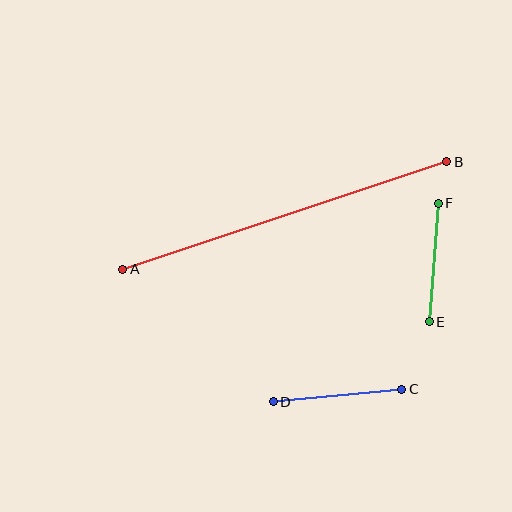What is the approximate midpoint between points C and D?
The midpoint is at approximately (338, 396) pixels.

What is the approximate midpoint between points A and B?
The midpoint is at approximately (285, 215) pixels.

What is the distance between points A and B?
The distance is approximately 341 pixels.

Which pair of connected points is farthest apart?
Points A and B are farthest apart.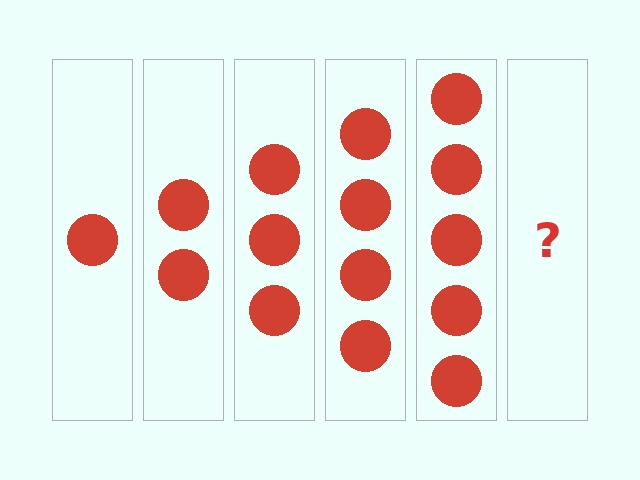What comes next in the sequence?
The next element should be 6 circles.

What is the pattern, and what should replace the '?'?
The pattern is that each step adds one more circle. The '?' should be 6 circles.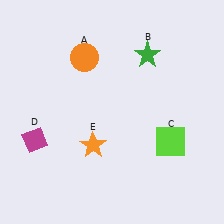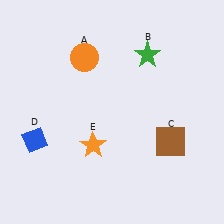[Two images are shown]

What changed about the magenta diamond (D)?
In Image 1, D is magenta. In Image 2, it changed to blue.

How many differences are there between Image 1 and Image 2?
There are 2 differences between the two images.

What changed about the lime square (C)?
In Image 1, C is lime. In Image 2, it changed to brown.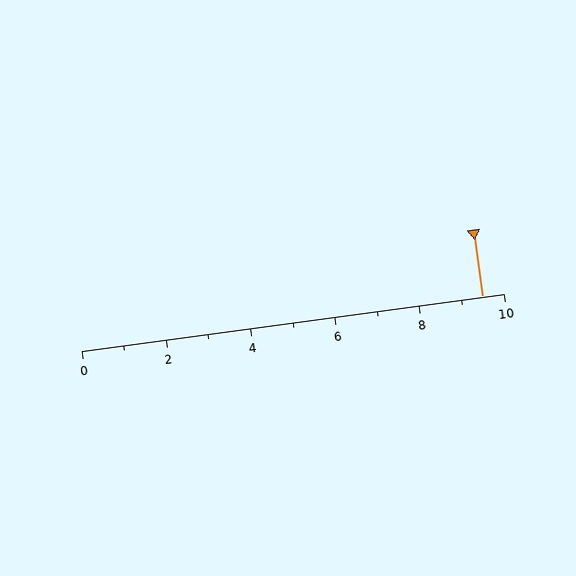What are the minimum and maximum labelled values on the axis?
The axis runs from 0 to 10.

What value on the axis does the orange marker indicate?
The marker indicates approximately 9.5.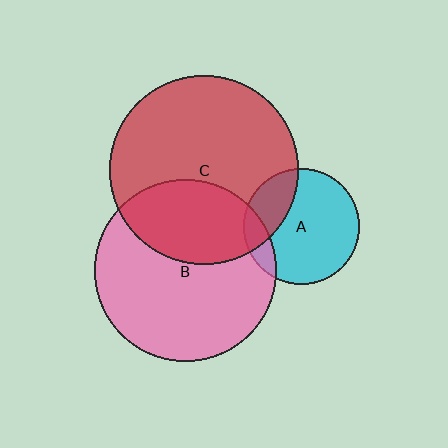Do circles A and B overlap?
Yes.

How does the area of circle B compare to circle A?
Approximately 2.4 times.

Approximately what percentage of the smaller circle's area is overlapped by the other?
Approximately 15%.